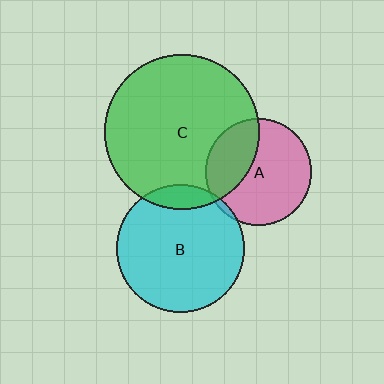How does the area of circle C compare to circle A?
Approximately 2.1 times.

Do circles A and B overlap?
Yes.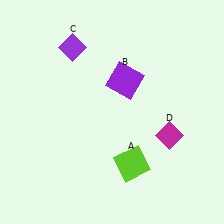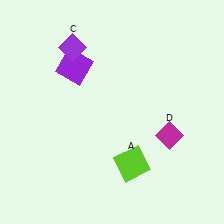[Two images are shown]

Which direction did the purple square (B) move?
The purple square (B) moved left.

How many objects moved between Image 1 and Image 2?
1 object moved between the two images.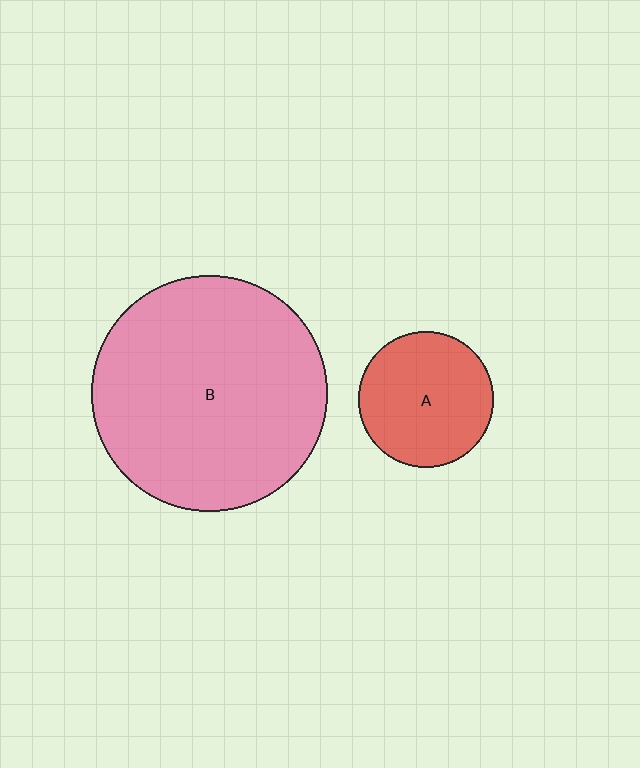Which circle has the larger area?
Circle B (pink).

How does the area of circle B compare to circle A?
Approximately 3.0 times.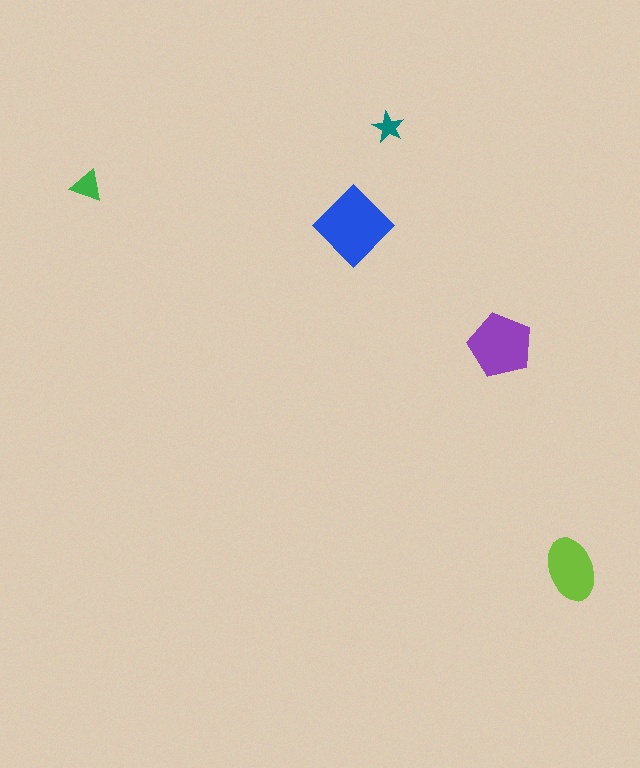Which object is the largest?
The blue diamond.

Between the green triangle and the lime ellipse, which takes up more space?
The lime ellipse.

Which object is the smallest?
The teal star.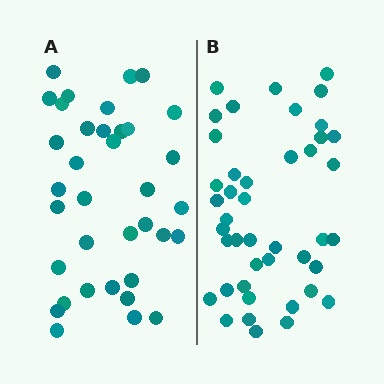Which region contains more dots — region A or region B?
Region B (the right region) has more dots.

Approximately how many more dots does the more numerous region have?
Region B has roughly 8 or so more dots than region A.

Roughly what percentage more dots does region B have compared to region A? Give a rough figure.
About 20% more.